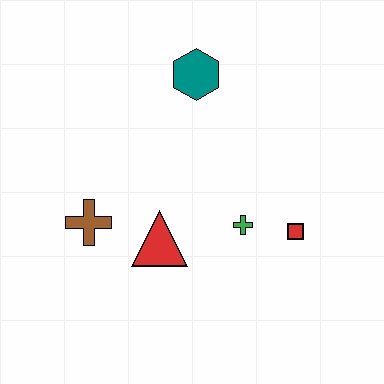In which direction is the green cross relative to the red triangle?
The green cross is to the right of the red triangle.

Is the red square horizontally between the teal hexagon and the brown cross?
No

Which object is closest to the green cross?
The red square is closest to the green cross.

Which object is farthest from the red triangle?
The teal hexagon is farthest from the red triangle.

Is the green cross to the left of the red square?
Yes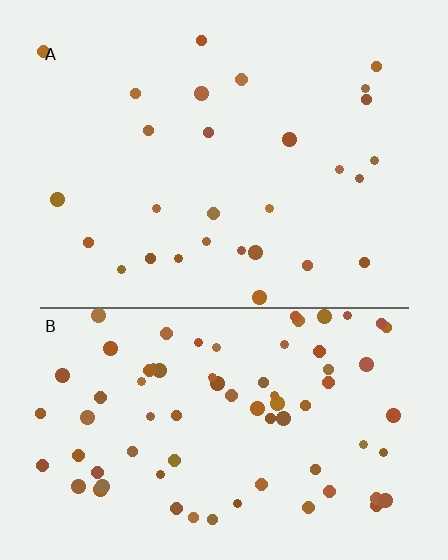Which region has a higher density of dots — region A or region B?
B (the bottom).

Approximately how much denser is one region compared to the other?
Approximately 2.7× — region B over region A.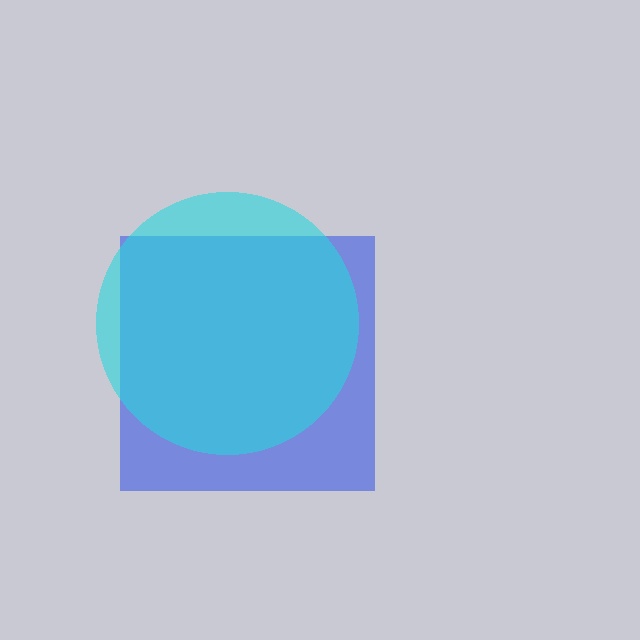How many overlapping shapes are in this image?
There are 2 overlapping shapes in the image.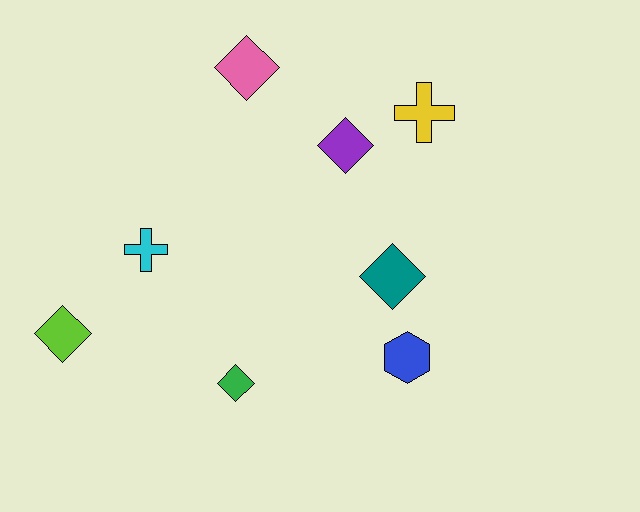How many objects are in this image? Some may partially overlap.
There are 8 objects.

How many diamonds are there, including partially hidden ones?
There are 5 diamonds.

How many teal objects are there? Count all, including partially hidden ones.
There is 1 teal object.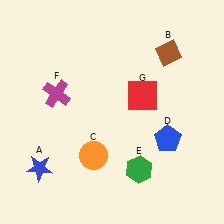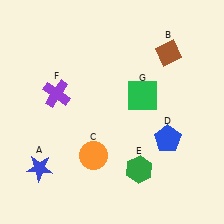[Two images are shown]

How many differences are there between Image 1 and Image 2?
There are 2 differences between the two images.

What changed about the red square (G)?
In Image 1, G is red. In Image 2, it changed to green.